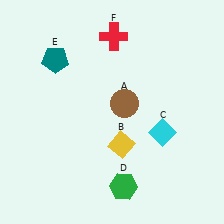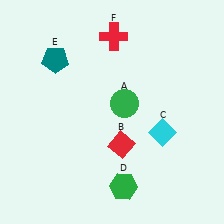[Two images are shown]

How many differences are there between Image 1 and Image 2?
There are 2 differences between the two images.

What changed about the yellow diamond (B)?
In Image 1, B is yellow. In Image 2, it changed to red.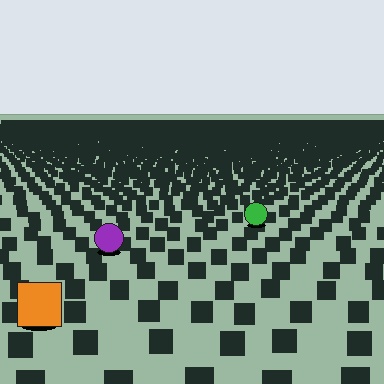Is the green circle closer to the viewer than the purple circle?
No. The purple circle is closer — you can tell from the texture gradient: the ground texture is coarser near it.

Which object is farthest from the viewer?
The green circle is farthest from the viewer. It appears smaller and the ground texture around it is denser.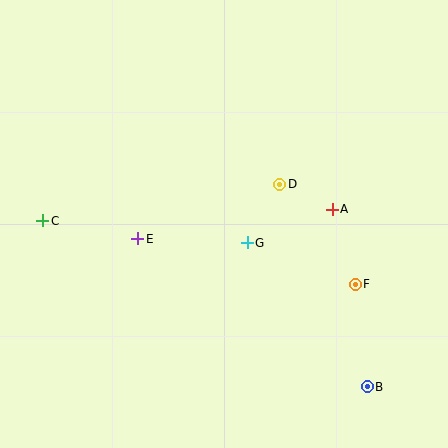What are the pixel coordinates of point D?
Point D is at (280, 184).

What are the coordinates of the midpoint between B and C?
The midpoint between B and C is at (205, 304).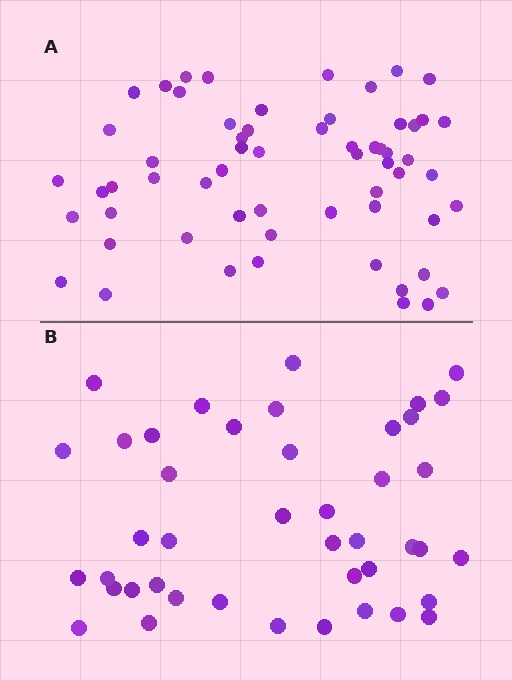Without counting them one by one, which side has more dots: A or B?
Region A (the top region) has more dots.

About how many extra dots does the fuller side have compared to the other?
Region A has approximately 15 more dots than region B.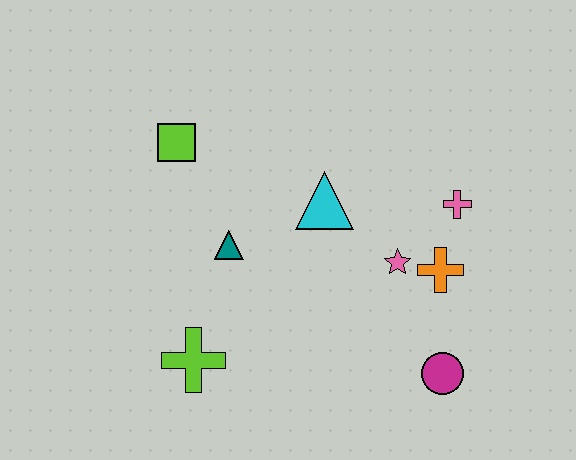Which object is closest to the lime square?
The teal triangle is closest to the lime square.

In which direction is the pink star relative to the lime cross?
The pink star is to the right of the lime cross.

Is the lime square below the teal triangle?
No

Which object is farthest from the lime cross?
The pink cross is farthest from the lime cross.